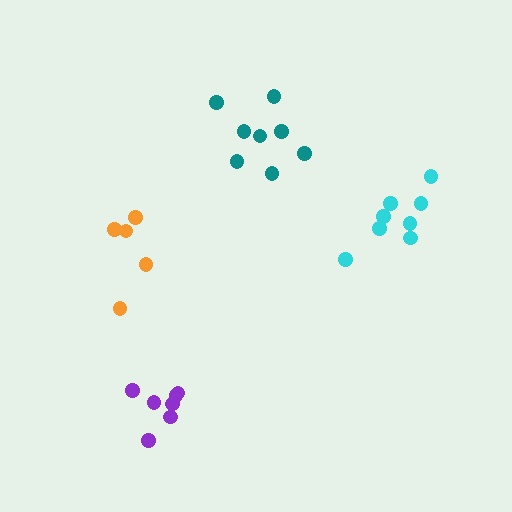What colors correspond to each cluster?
The clusters are colored: teal, cyan, purple, orange.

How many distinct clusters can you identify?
There are 4 distinct clusters.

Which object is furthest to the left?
The orange cluster is leftmost.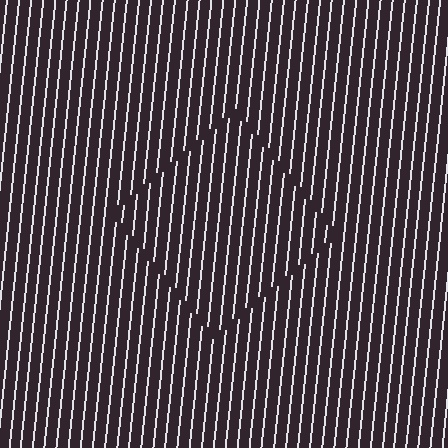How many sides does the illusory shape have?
4 sides — the line-ends trace a square.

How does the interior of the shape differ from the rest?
The interior of the shape contains the same grating, shifted by half a period — the contour is defined by the phase discontinuity where line-ends from the inner and outer gratings abut.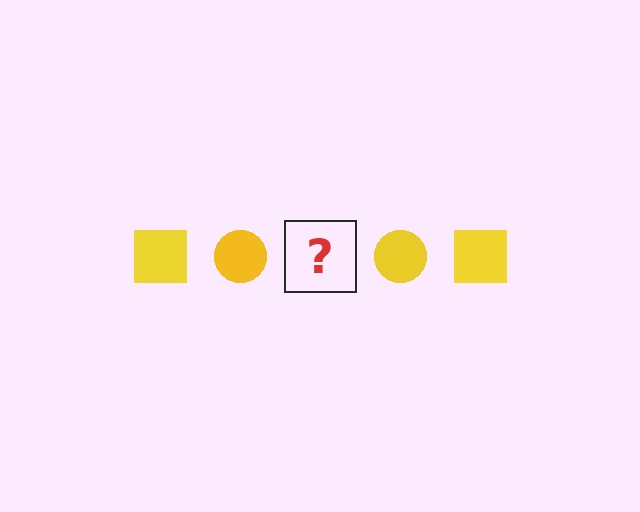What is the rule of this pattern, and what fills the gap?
The rule is that the pattern cycles through square, circle shapes in yellow. The gap should be filled with a yellow square.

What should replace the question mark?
The question mark should be replaced with a yellow square.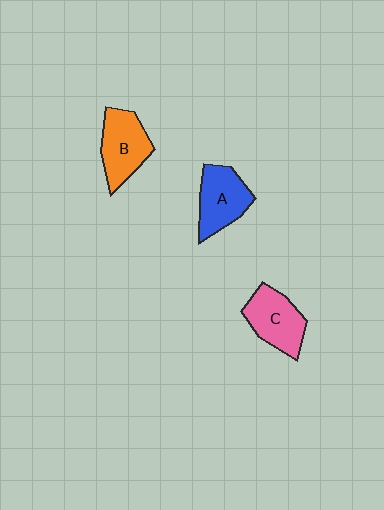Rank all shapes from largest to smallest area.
From largest to smallest: B (orange), A (blue), C (pink).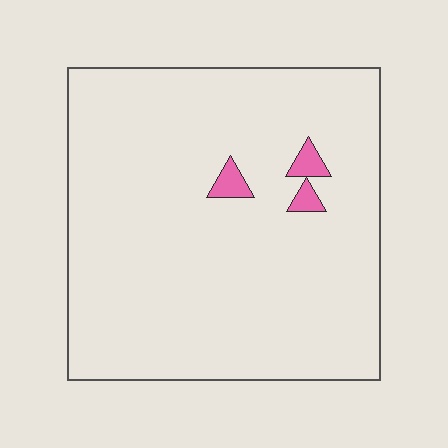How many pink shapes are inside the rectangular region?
3.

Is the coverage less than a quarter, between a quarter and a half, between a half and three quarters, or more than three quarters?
Less than a quarter.